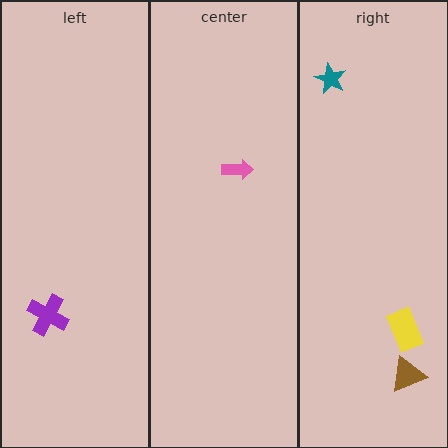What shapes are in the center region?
The pink arrow.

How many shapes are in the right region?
3.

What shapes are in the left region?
The purple cross.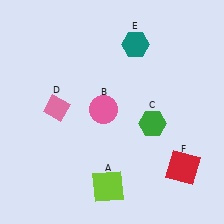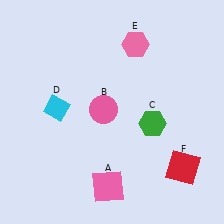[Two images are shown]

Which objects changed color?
A changed from lime to pink. D changed from pink to cyan. E changed from teal to pink.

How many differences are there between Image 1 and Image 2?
There are 3 differences between the two images.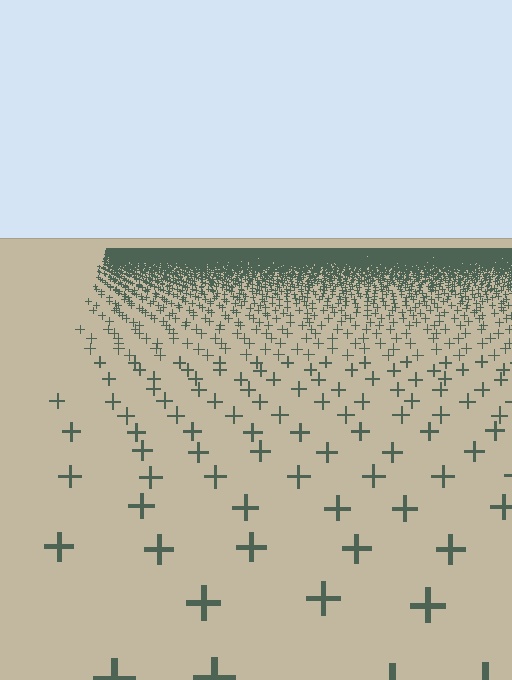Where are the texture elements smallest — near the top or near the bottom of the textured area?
Near the top.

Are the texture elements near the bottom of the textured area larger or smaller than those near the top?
Larger. Near the bottom, elements are closer to the viewer and appear at a bigger on-screen size.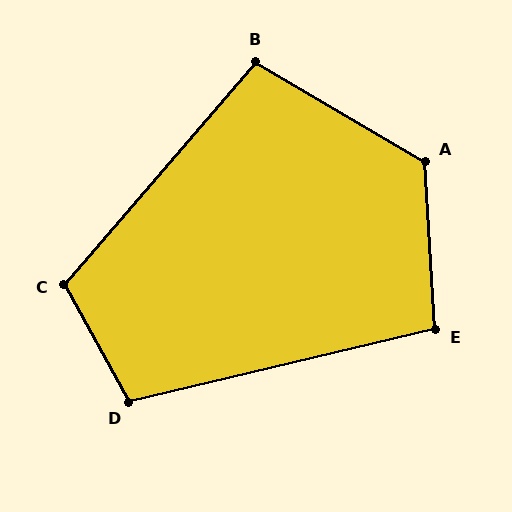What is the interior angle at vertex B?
Approximately 100 degrees (obtuse).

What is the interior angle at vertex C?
Approximately 111 degrees (obtuse).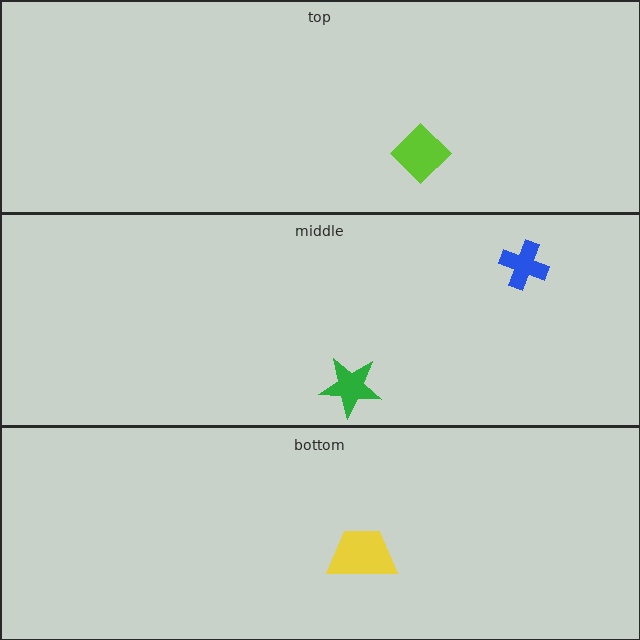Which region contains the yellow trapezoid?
The bottom region.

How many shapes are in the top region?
1.